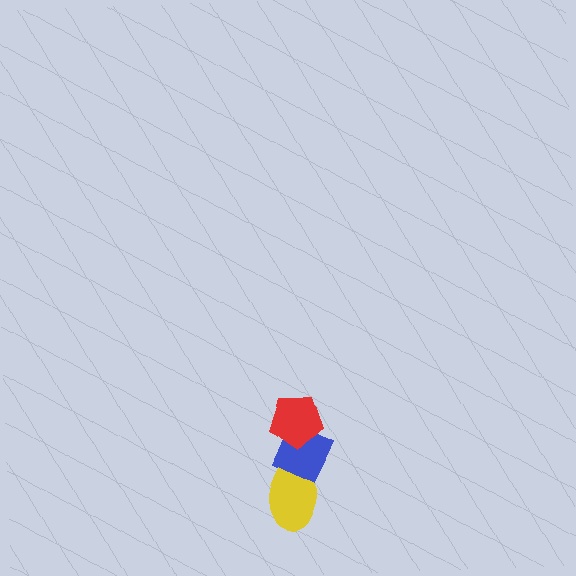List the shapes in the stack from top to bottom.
From top to bottom: the red pentagon, the blue diamond, the yellow ellipse.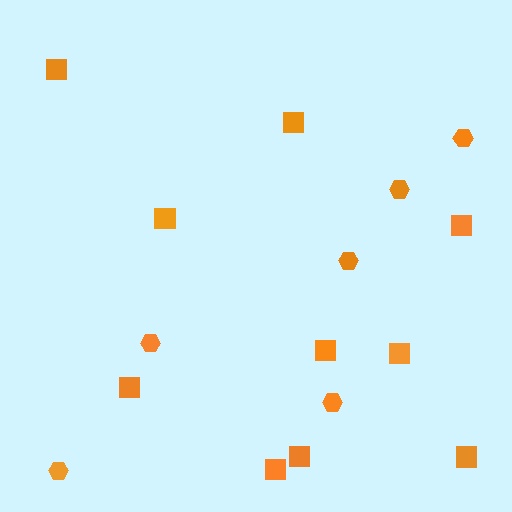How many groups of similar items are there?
There are 2 groups: one group of hexagons (6) and one group of squares (10).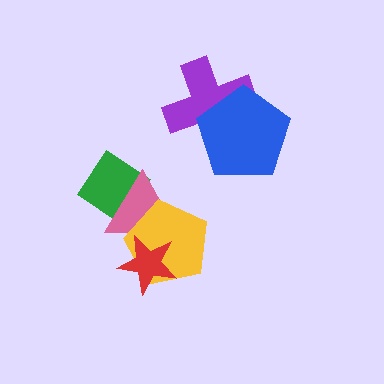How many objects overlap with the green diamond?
1 object overlaps with the green diamond.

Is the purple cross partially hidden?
Yes, it is partially covered by another shape.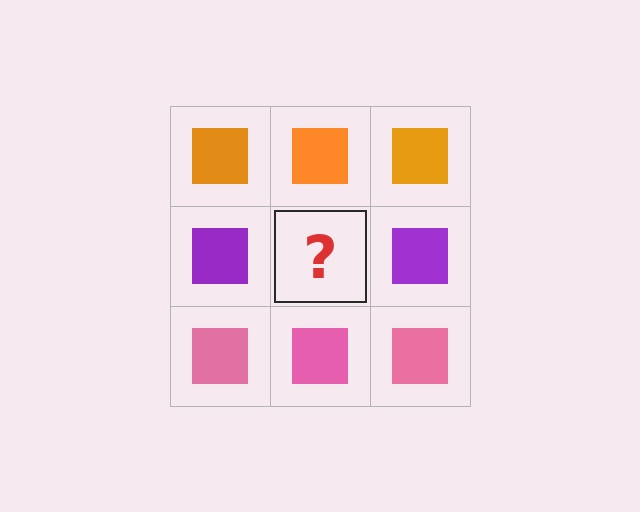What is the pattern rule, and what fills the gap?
The rule is that each row has a consistent color. The gap should be filled with a purple square.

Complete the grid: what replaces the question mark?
The question mark should be replaced with a purple square.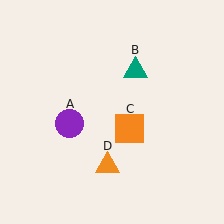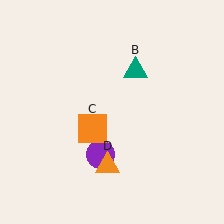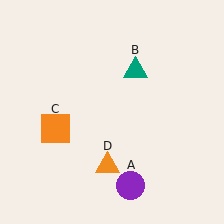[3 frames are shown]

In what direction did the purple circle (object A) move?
The purple circle (object A) moved down and to the right.